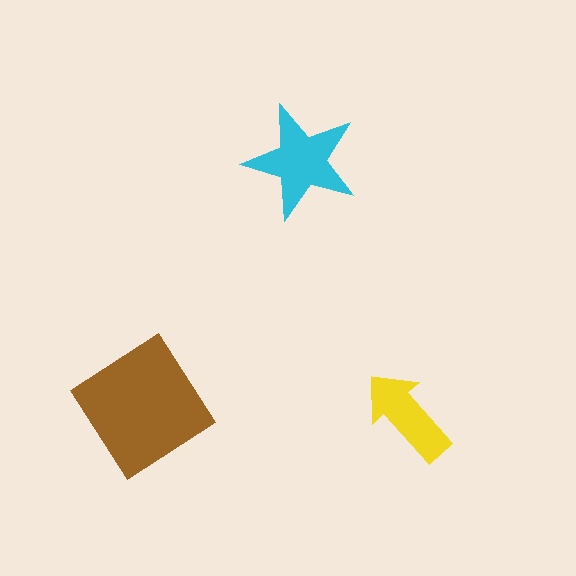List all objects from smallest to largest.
The yellow arrow, the cyan star, the brown diamond.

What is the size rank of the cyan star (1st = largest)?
2nd.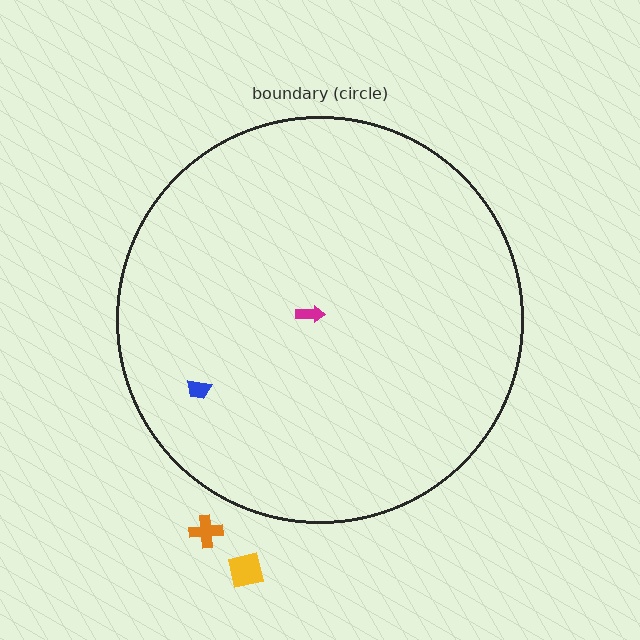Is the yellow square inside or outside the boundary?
Outside.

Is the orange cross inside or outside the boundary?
Outside.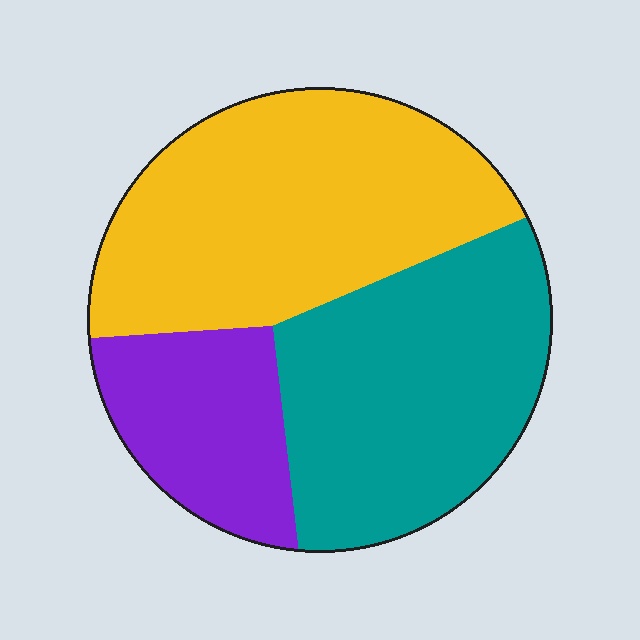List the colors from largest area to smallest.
From largest to smallest: yellow, teal, purple.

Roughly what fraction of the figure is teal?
Teal covers roughly 40% of the figure.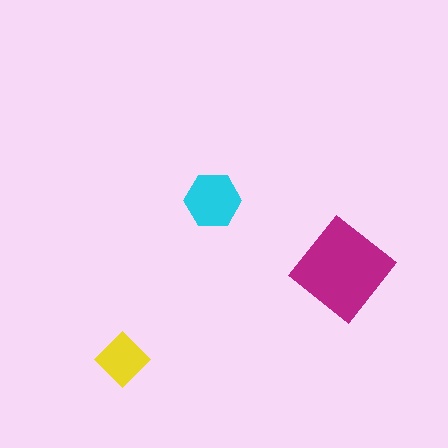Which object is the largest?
The magenta diamond.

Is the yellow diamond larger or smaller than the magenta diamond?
Smaller.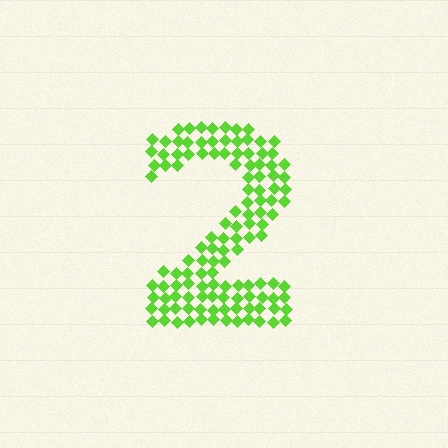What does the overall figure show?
The overall figure shows the digit 2.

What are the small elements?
The small elements are diamonds.